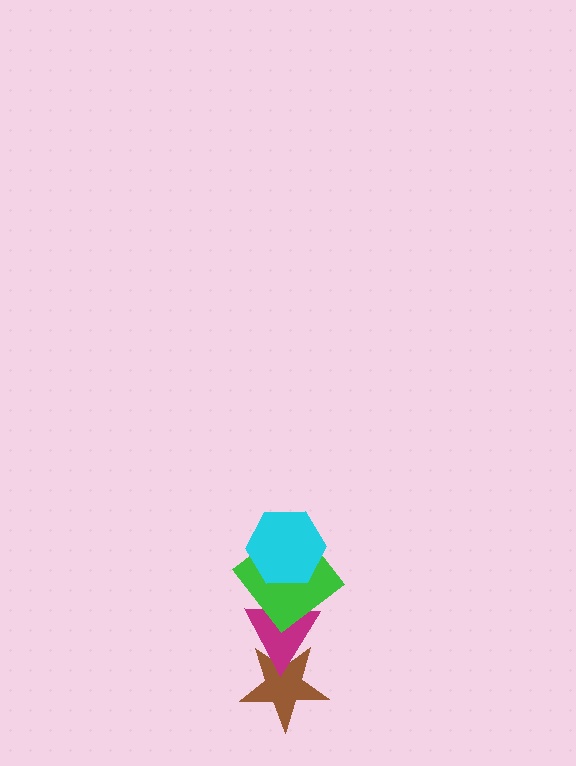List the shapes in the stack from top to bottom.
From top to bottom: the cyan hexagon, the green diamond, the magenta triangle, the brown star.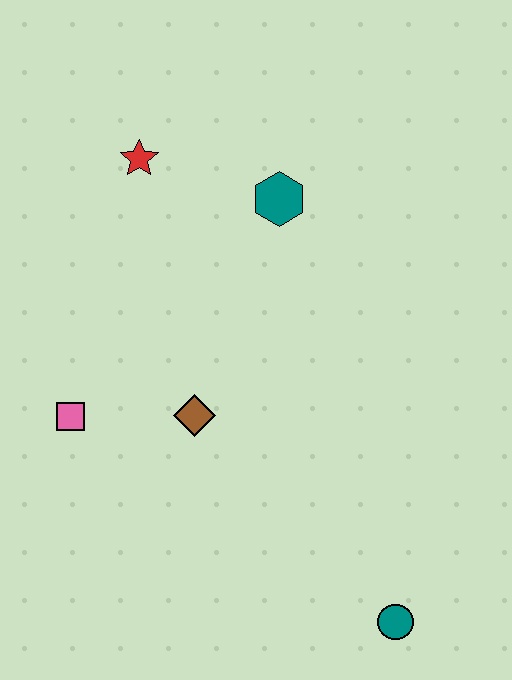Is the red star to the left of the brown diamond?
Yes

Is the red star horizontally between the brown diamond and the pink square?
Yes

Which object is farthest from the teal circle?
The red star is farthest from the teal circle.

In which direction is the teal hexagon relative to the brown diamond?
The teal hexagon is above the brown diamond.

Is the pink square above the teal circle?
Yes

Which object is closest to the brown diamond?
The pink square is closest to the brown diamond.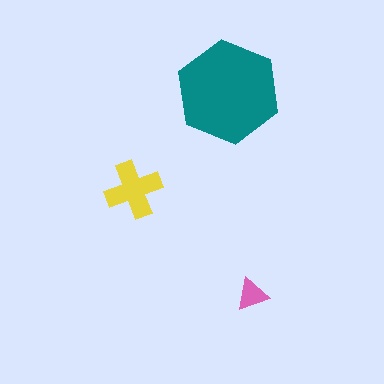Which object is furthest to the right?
The pink triangle is rightmost.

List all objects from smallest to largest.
The pink triangle, the yellow cross, the teal hexagon.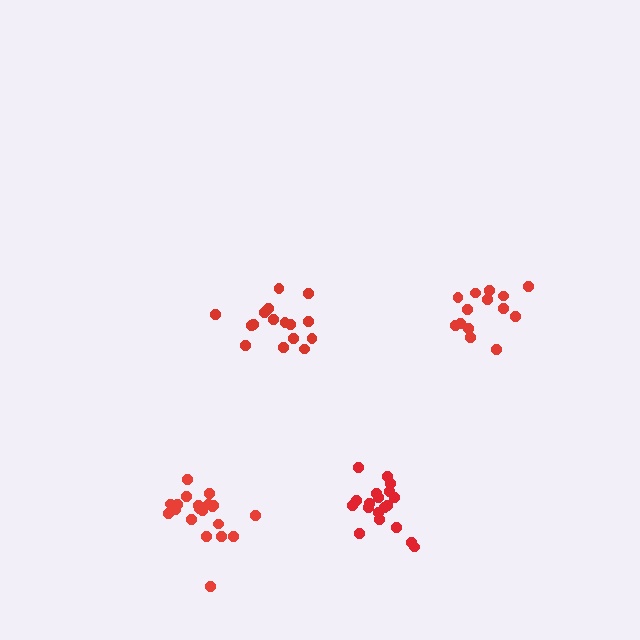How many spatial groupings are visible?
There are 4 spatial groupings.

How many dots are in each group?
Group 1: 16 dots, Group 2: 20 dots, Group 3: 19 dots, Group 4: 14 dots (69 total).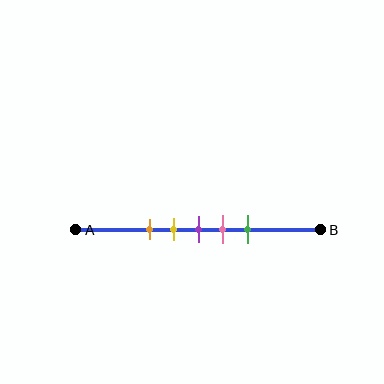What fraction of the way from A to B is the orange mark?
The orange mark is approximately 30% (0.3) of the way from A to B.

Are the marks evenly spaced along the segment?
Yes, the marks are approximately evenly spaced.